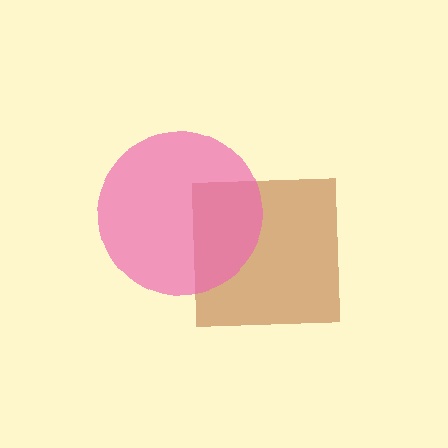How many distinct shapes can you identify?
There are 2 distinct shapes: a brown square, a pink circle.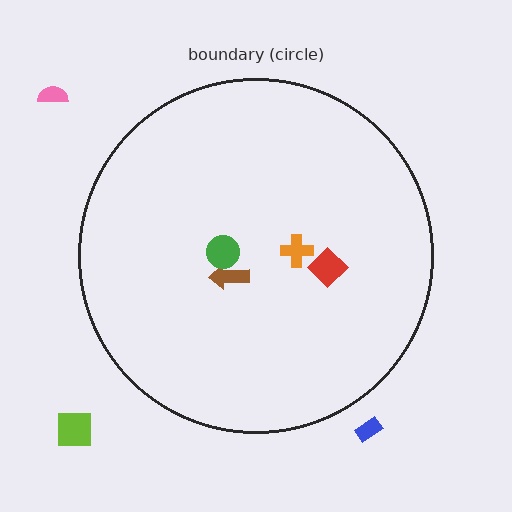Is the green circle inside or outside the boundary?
Inside.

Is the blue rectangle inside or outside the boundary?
Outside.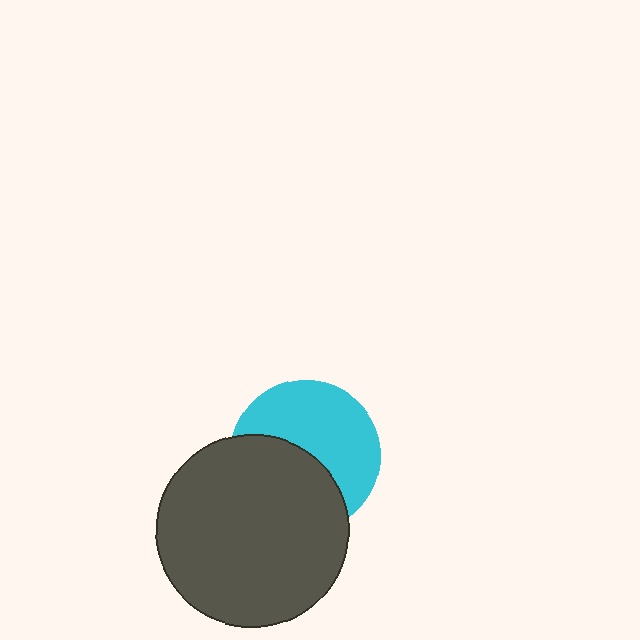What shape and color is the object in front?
The object in front is a dark gray circle.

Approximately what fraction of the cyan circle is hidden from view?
Roughly 45% of the cyan circle is hidden behind the dark gray circle.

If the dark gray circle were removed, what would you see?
You would see the complete cyan circle.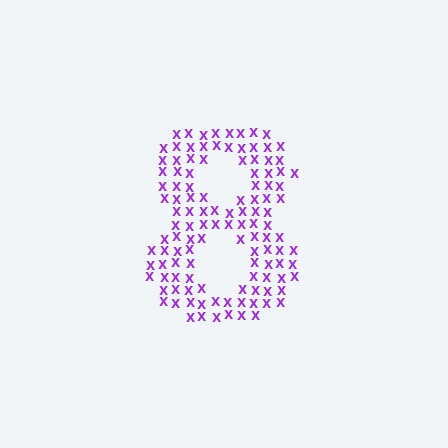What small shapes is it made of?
It is made of small letter X's.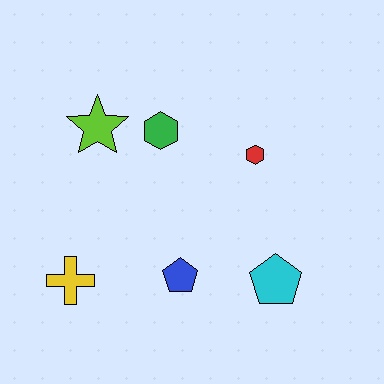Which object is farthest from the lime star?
The cyan pentagon is farthest from the lime star.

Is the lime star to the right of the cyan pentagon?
No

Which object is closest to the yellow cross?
The blue pentagon is closest to the yellow cross.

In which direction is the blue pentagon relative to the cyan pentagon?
The blue pentagon is to the left of the cyan pentagon.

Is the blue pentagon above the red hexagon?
No